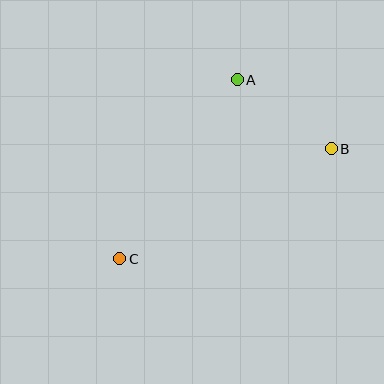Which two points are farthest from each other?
Points B and C are farthest from each other.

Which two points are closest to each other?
Points A and B are closest to each other.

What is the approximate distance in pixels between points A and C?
The distance between A and C is approximately 214 pixels.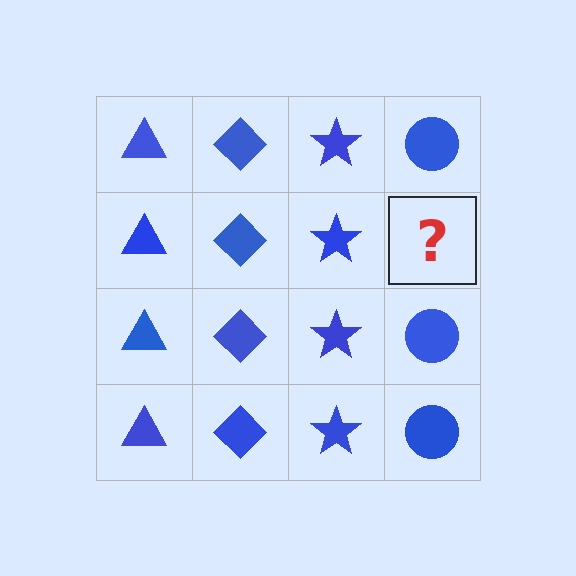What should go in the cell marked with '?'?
The missing cell should contain a blue circle.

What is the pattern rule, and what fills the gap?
The rule is that each column has a consistent shape. The gap should be filled with a blue circle.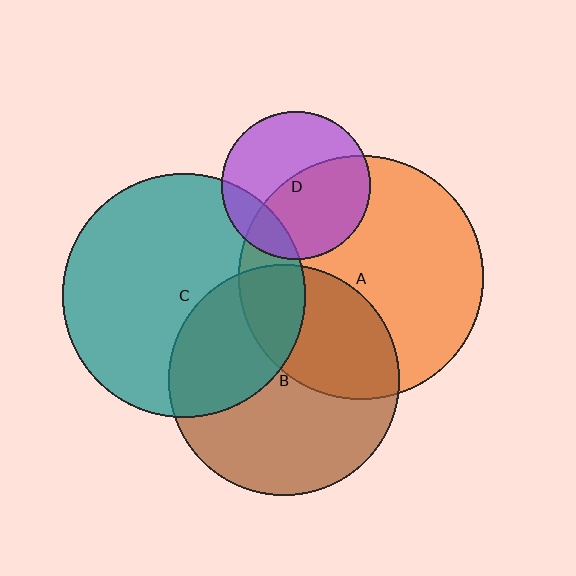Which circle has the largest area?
Circle A (orange).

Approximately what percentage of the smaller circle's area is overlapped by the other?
Approximately 35%.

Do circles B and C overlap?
Yes.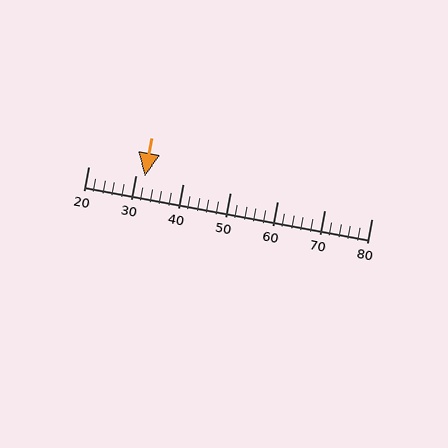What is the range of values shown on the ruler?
The ruler shows values from 20 to 80.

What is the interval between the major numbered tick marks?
The major tick marks are spaced 10 units apart.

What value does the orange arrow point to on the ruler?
The orange arrow points to approximately 32.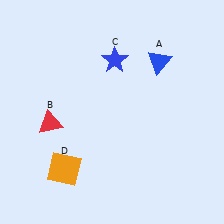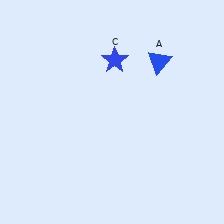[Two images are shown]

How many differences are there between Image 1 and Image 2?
There are 2 differences between the two images.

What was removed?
The orange square (D), the red triangle (B) were removed in Image 2.